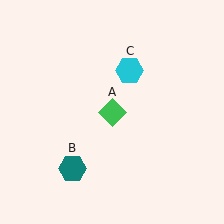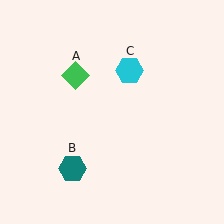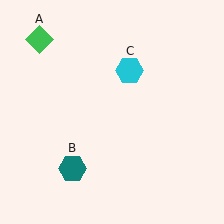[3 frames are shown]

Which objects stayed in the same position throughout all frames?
Teal hexagon (object B) and cyan hexagon (object C) remained stationary.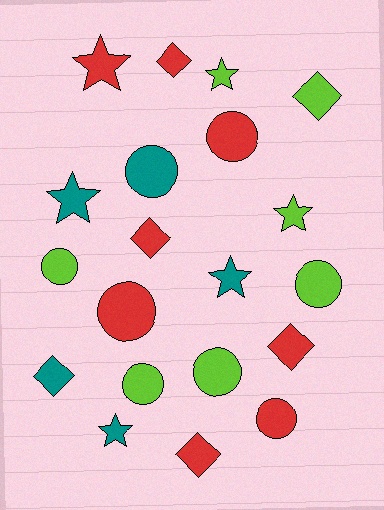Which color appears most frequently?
Red, with 8 objects.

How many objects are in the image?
There are 20 objects.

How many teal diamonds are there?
There is 1 teal diamond.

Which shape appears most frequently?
Circle, with 8 objects.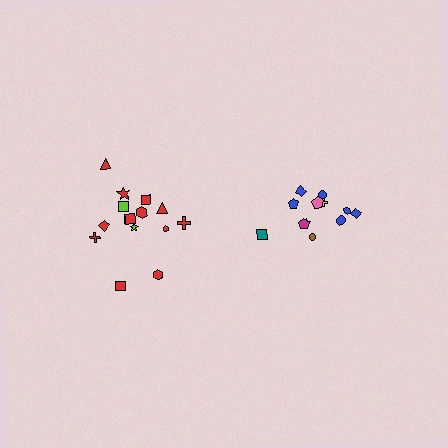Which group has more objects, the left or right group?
The left group.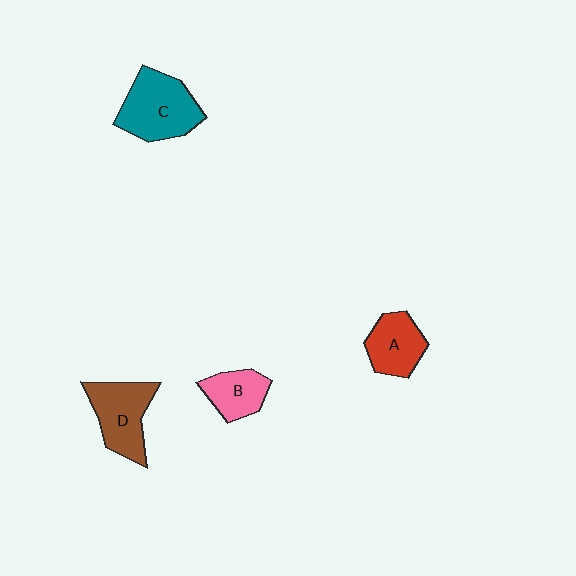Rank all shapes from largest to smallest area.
From largest to smallest: C (teal), D (brown), A (red), B (pink).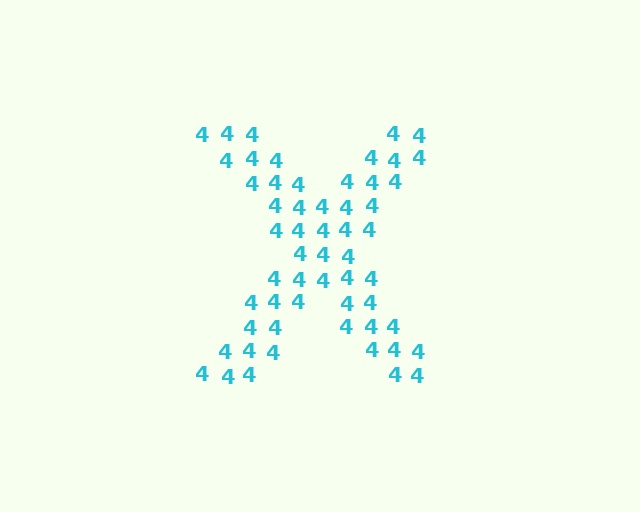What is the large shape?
The large shape is the letter X.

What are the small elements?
The small elements are digit 4's.